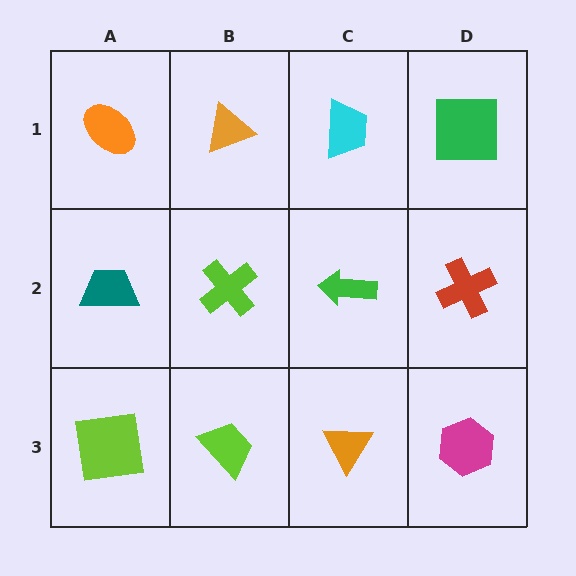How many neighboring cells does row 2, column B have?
4.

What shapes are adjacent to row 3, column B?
A lime cross (row 2, column B), a lime square (row 3, column A), an orange triangle (row 3, column C).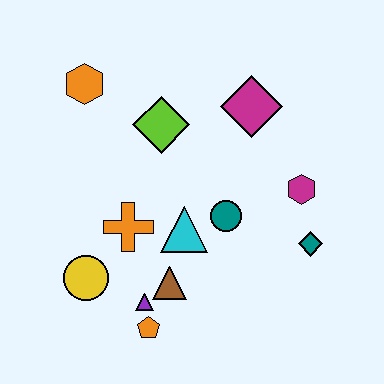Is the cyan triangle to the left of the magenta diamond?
Yes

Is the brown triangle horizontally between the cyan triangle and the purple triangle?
Yes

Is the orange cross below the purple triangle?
No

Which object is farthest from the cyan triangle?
The orange hexagon is farthest from the cyan triangle.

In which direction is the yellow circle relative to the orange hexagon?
The yellow circle is below the orange hexagon.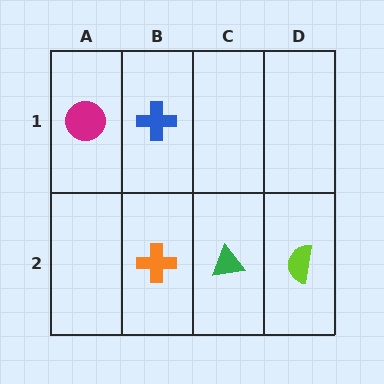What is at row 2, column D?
A lime semicircle.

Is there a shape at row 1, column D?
No, that cell is empty.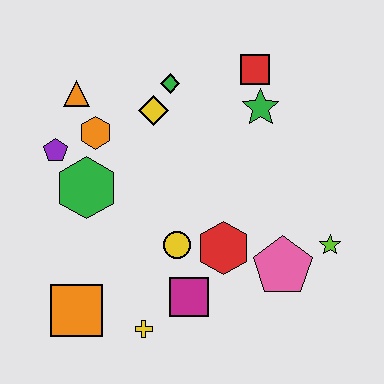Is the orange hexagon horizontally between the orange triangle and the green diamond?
Yes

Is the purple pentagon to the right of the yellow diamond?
No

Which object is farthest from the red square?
The orange square is farthest from the red square.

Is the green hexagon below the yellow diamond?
Yes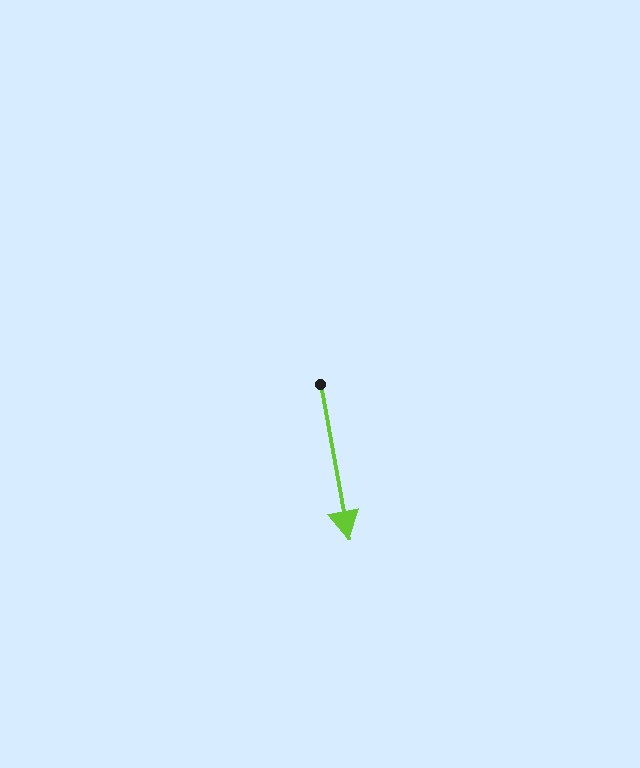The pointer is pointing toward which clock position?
Roughly 6 o'clock.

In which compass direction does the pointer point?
South.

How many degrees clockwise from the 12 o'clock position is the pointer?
Approximately 170 degrees.